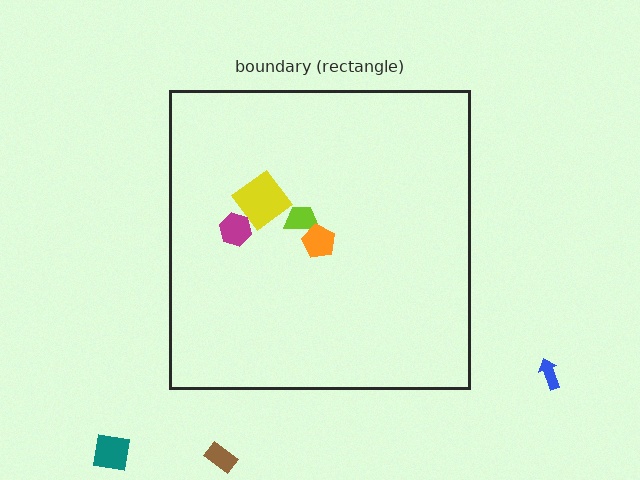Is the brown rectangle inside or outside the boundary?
Outside.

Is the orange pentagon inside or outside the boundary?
Inside.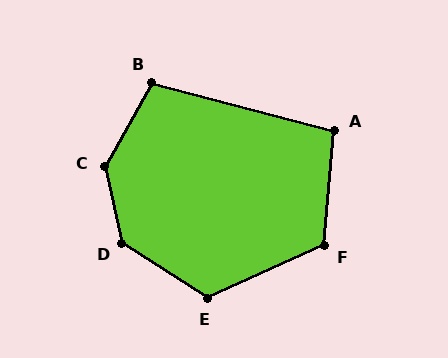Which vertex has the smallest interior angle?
A, at approximately 100 degrees.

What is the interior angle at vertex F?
Approximately 119 degrees (obtuse).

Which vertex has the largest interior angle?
C, at approximately 137 degrees.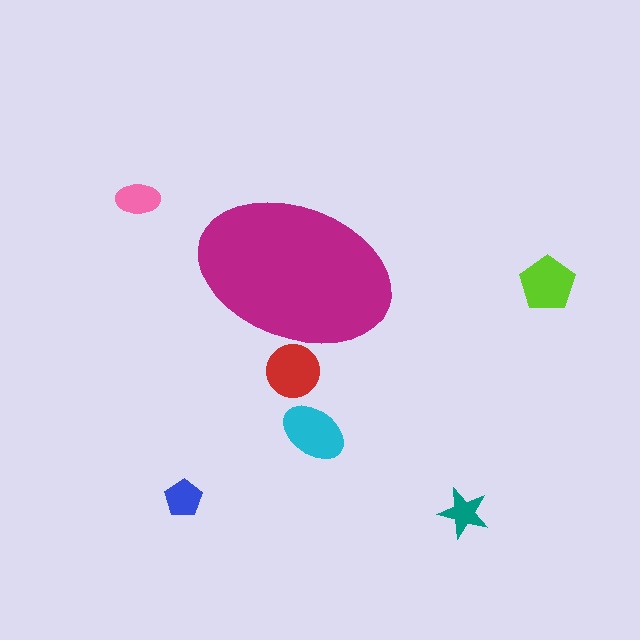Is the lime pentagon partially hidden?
No, the lime pentagon is fully visible.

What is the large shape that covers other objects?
A magenta ellipse.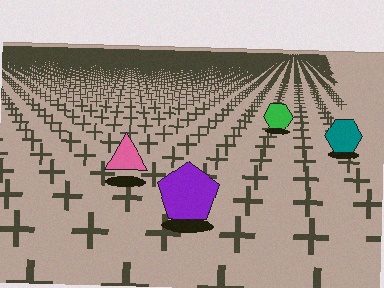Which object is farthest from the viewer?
The green hexagon is farthest from the viewer. It appears smaller and the ground texture around it is denser.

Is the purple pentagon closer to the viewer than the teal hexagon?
Yes. The purple pentagon is closer — you can tell from the texture gradient: the ground texture is coarser near it.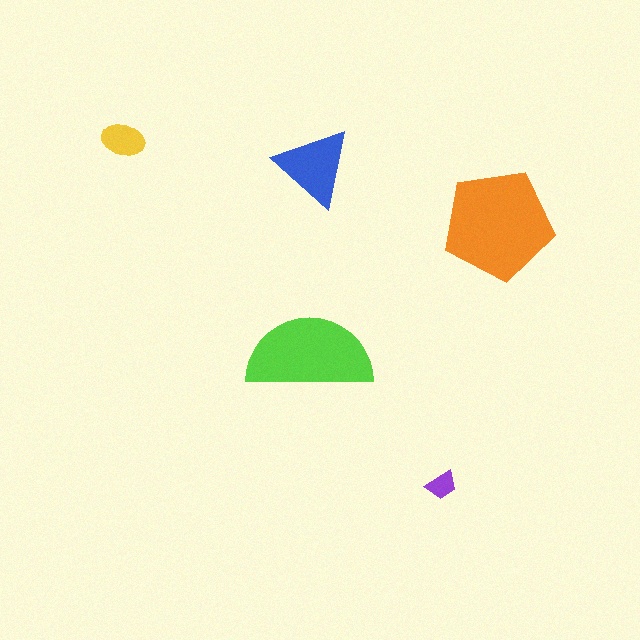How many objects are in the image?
There are 5 objects in the image.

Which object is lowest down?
The purple trapezoid is bottommost.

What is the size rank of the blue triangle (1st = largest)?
3rd.